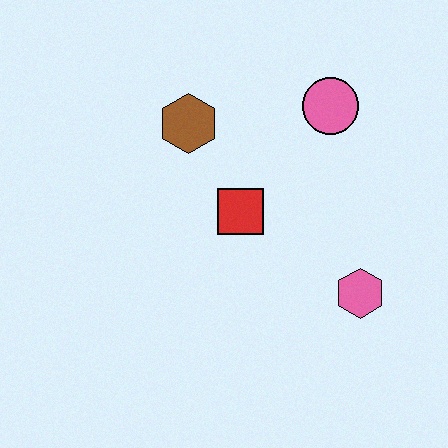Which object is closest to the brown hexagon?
The red square is closest to the brown hexagon.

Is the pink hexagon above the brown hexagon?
No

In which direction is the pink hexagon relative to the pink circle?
The pink hexagon is below the pink circle.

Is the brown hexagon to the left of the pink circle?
Yes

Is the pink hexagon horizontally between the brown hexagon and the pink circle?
No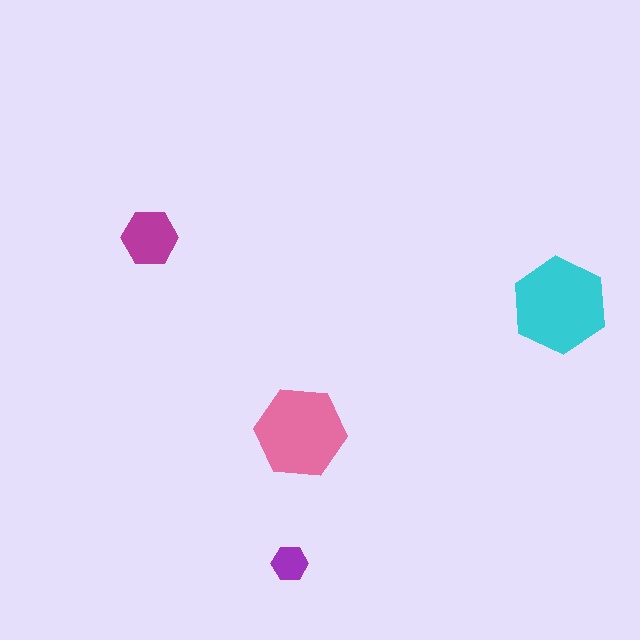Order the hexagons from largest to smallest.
the cyan one, the pink one, the magenta one, the purple one.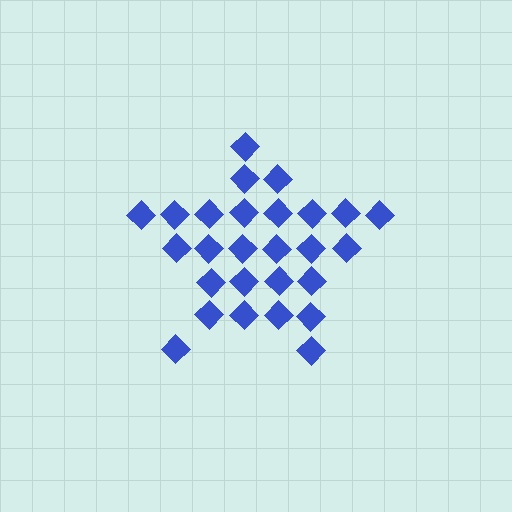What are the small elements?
The small elements are diamonds.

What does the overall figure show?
The overall figure shows a star.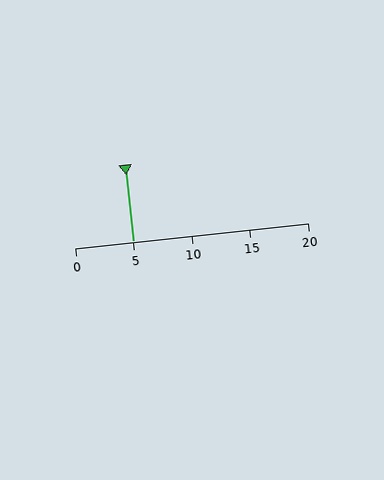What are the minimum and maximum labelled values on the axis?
The axis runs from 0 to 20.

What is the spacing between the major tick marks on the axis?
The major ticks are spaced 5 apart.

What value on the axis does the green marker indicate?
The marker indicates approximately 5.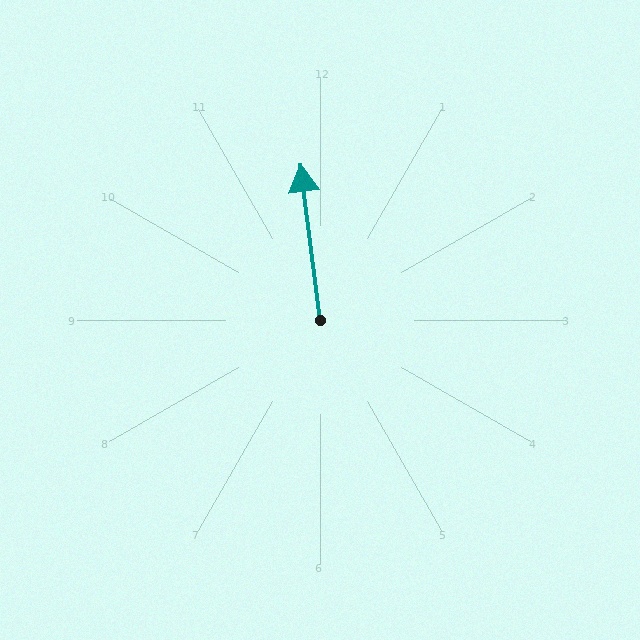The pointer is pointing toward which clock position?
Roughly 12 o'clock.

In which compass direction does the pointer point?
North.